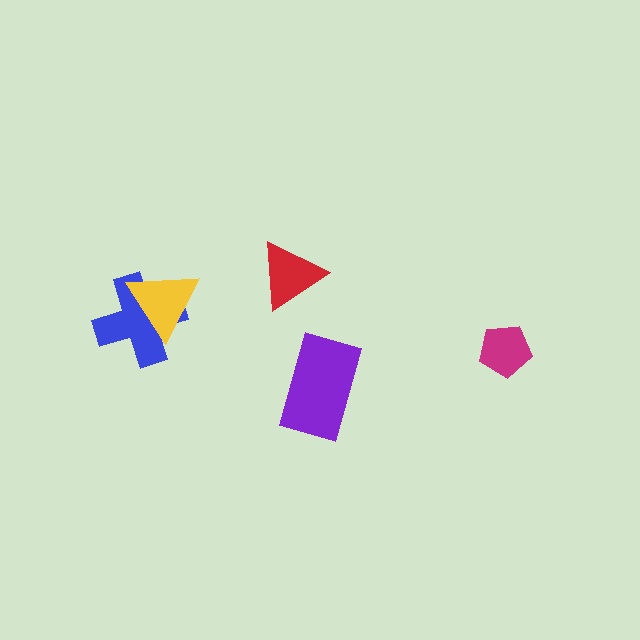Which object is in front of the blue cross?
The yellow triangle is in front of the blue cross.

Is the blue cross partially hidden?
Yes, it is partially covered by another shape.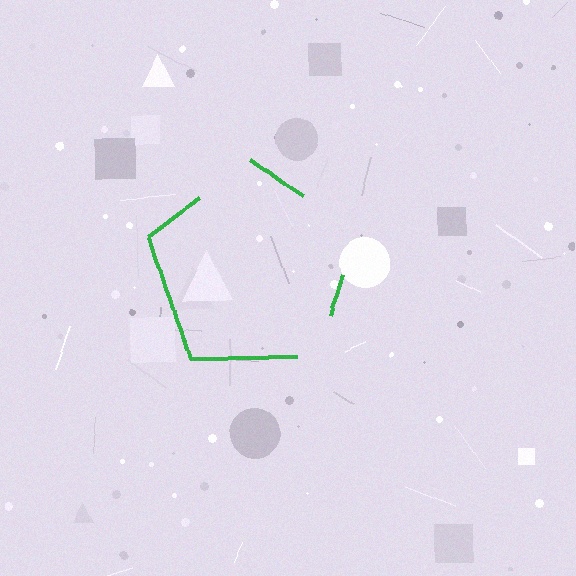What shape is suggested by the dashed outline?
The dashed outline suggests a pentagon.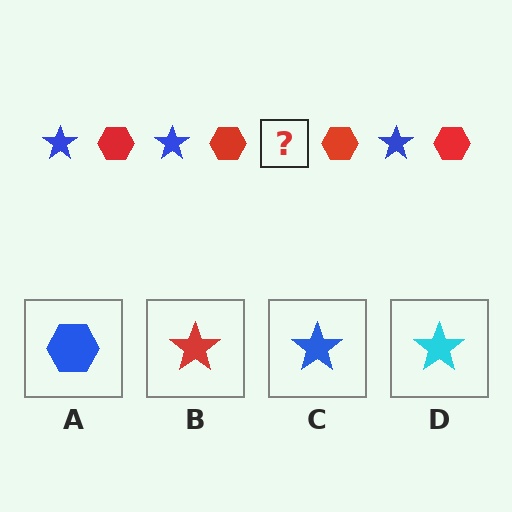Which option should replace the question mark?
Option C.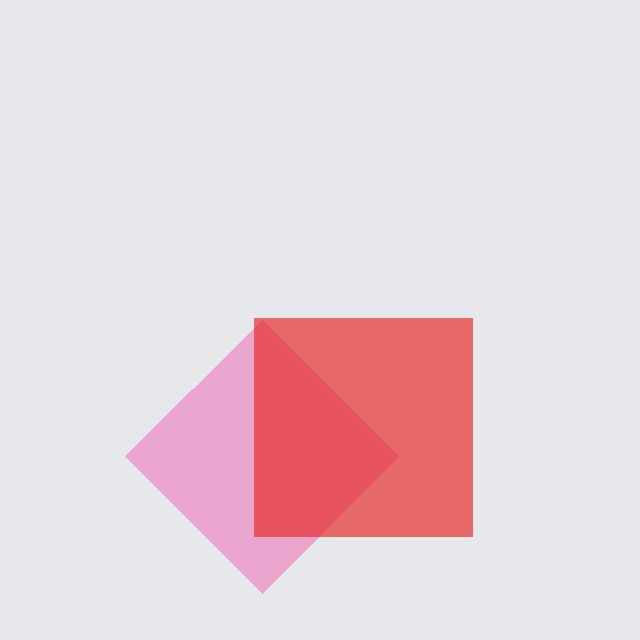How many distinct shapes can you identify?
There are 2 distinct shapes: a pink diamond, a red square.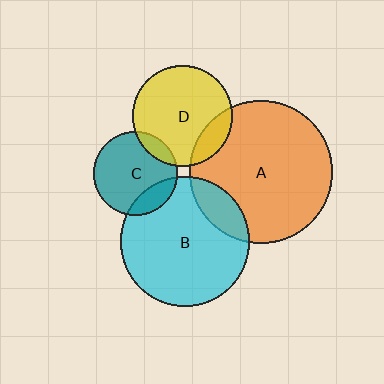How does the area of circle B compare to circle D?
Approximately 1.7 times.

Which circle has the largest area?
Circle A (orange).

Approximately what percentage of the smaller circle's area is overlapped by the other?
Approximately 15%.